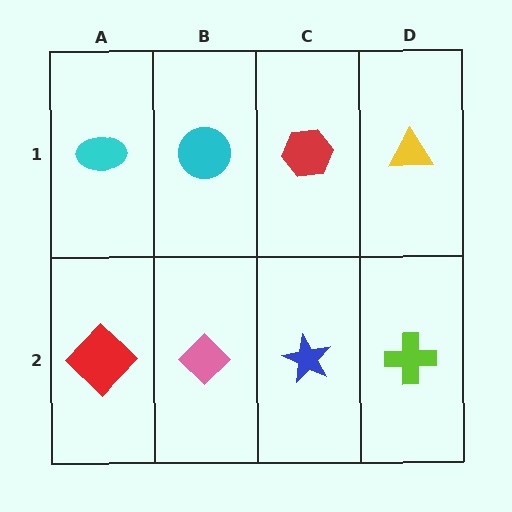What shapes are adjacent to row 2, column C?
A red hexagon (row 1, column C), a pink diamond (row 2, column B), a lime cross (row 2, column D).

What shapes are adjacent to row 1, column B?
A pink diamond (row 2, column B), a cyan ellipse (row 1, column A), a red hexagon (row 1, column C).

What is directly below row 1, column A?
A red diamond.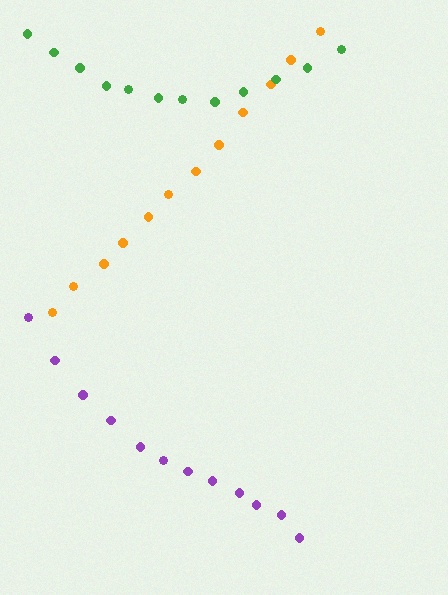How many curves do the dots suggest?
There are 3 distinct paths.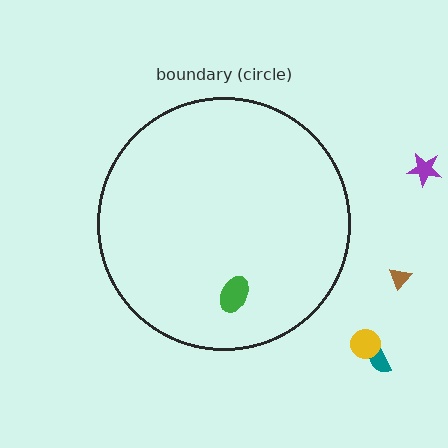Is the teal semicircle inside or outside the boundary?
Outside.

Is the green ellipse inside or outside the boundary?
Inside.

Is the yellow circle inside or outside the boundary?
Outside.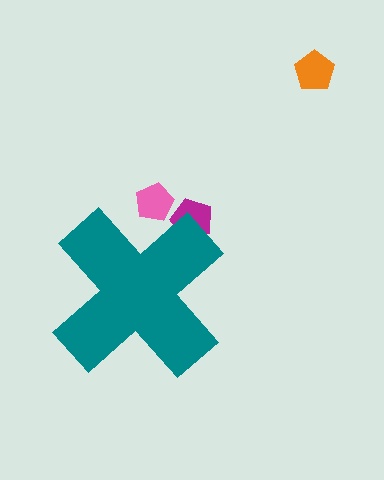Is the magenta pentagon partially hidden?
Yes, the magenta pentagon is partially hidden behind the teal cross.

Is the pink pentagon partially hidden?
Yes, the pink pentagon is partially hidden behind the teal cross.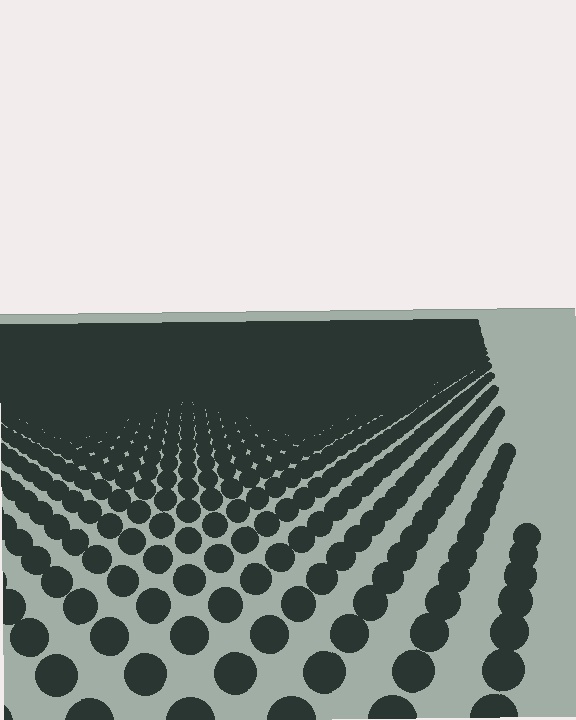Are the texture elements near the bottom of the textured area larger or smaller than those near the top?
Larger. Near the bottom, elements are closer to the viewer and appear at a bigger on-screen size.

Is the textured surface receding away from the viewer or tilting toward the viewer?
The surface is receding away from the viewer. Texture elements get smaller and denser toward the top.